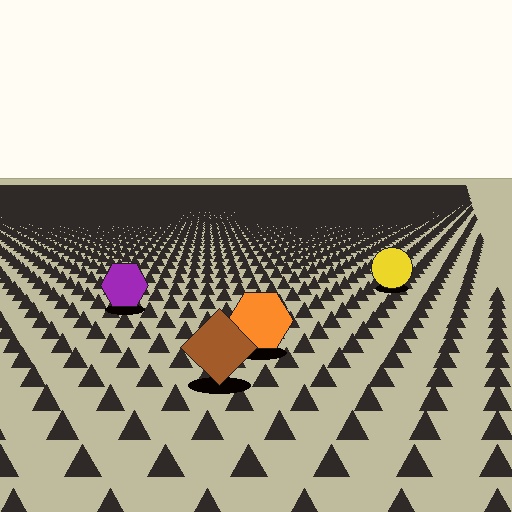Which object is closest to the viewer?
The brown diamond is closest. The texture marks near it are larger and more spread out.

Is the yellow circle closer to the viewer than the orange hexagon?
No. The orange hexagon is closer — you can tell from the texture gradient: the ground texture is coarser near it.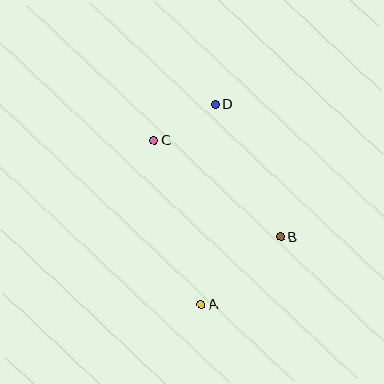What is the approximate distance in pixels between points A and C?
The distance between A and C is approximately 171 pixels.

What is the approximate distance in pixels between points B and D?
The distance between B and D is approximately 148 pixels.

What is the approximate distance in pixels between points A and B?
The distance between A and B is approximately 105 pixels.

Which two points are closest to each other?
Points C and D are closest to each other.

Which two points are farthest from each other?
Points A and D are farthest from each other.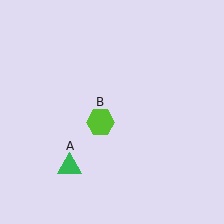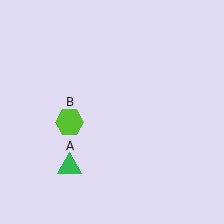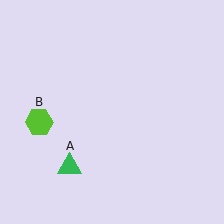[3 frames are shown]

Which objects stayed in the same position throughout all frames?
Green triangle (object A) remained stationary.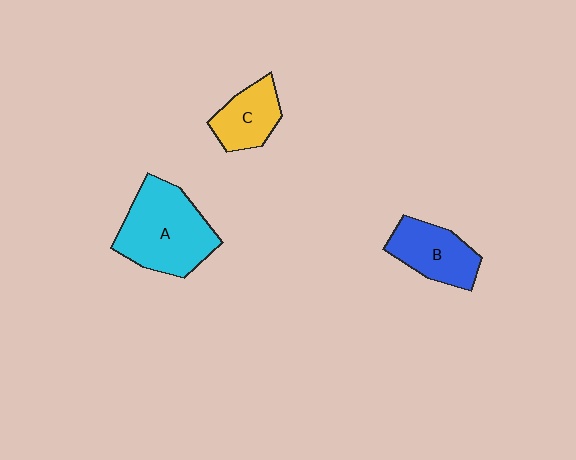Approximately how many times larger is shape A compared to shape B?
Approximately 1.6 times.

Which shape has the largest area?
Shape A (cyan).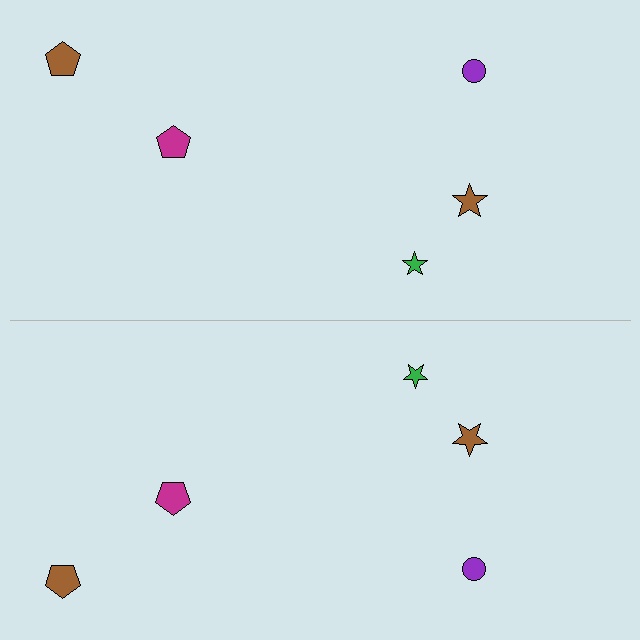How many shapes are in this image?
There are 10 shapes in this image.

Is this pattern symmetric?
Yes, this pattern has bilateral (reflection) symmetry.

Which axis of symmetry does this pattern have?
The pattern has a horizontal axis of symmetry running through the center of the image.